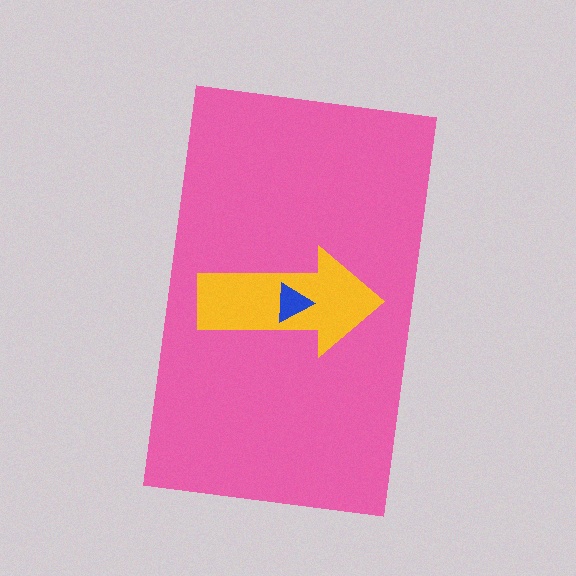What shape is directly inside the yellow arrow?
The blue triangle.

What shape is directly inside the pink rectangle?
The yellow arrow.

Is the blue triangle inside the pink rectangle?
Yes.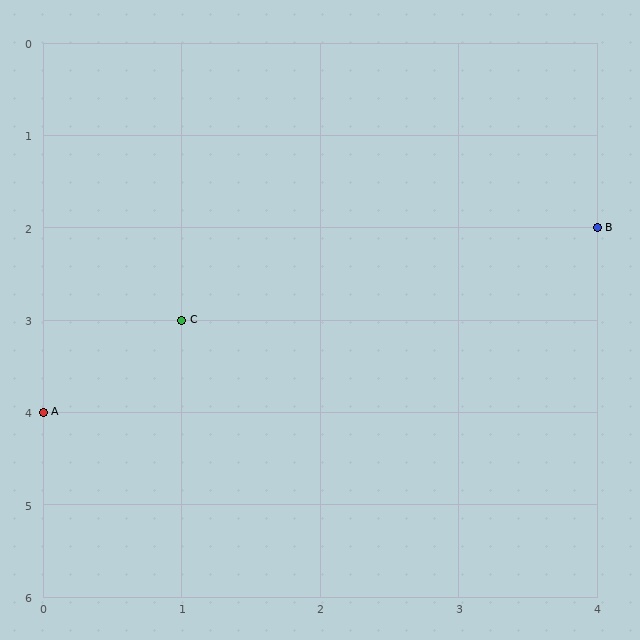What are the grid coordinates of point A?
Point A is at grid coordinates (0, 4).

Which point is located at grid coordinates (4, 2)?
Point B is at (4, 2).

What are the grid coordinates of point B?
Point B is at grid coordinates (4, 2).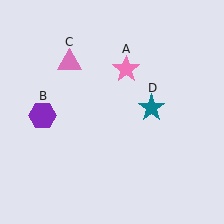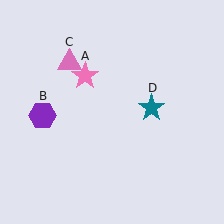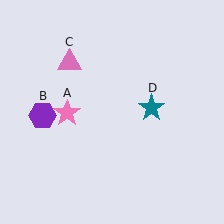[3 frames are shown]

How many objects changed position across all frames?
1 object changed position: pink star (object A).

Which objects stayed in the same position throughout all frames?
Purple hexagon (object B) and pink triangle (object C) and teal star (object D) remained stationary.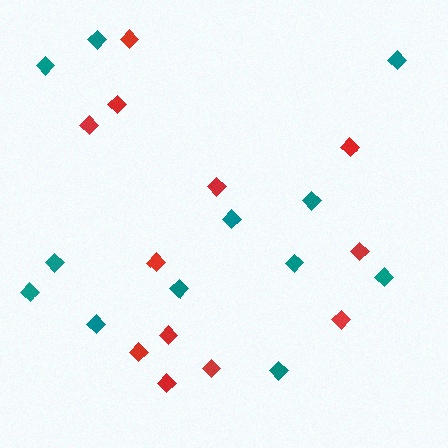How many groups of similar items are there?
There are 2 groups: one group of red diamonds (12) and one group of teal diamonds (12).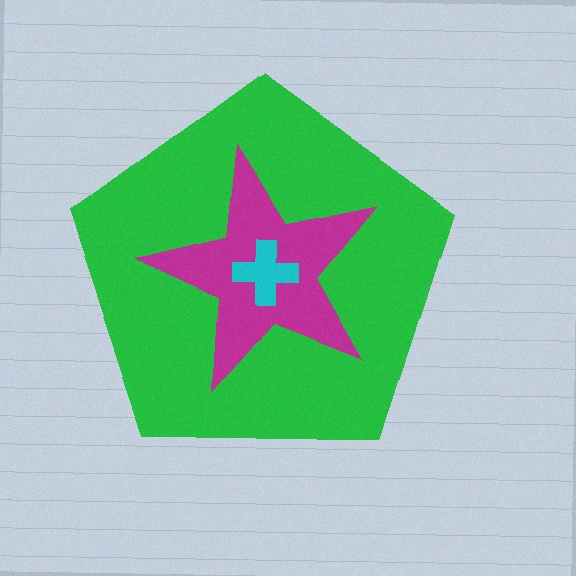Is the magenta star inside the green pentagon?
Yes.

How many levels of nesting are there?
3.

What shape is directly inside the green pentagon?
The magenta star.